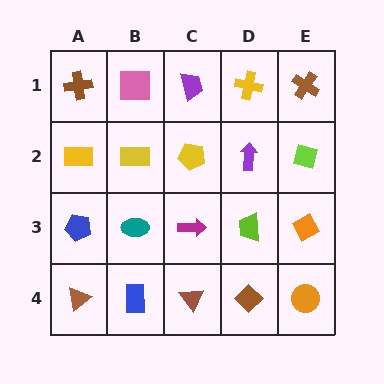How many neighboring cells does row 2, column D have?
4.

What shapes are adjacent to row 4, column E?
An orange diamond (row 3, column E), a brown diamond (row 4, column D).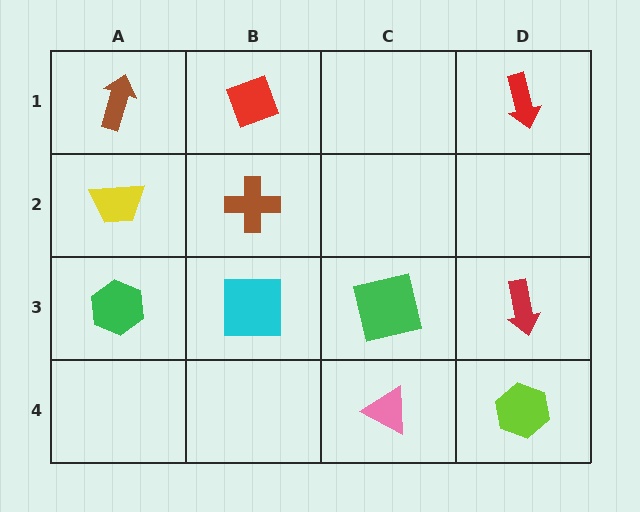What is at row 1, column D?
A red arrow.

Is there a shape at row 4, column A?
No, that cell is empty.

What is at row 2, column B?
A brown cross.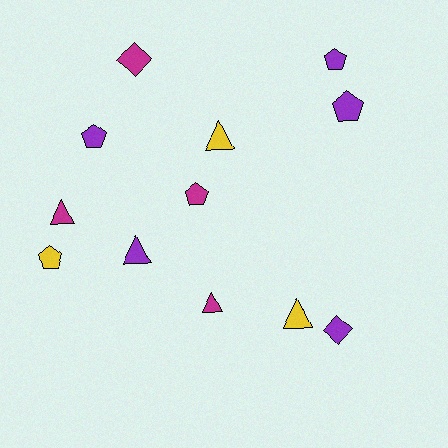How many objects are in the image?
There are 12 objects.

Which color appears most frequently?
Purple, with 5 objects.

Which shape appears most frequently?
Pentagon, with 5 objects.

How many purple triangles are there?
There is 1 purple triangle.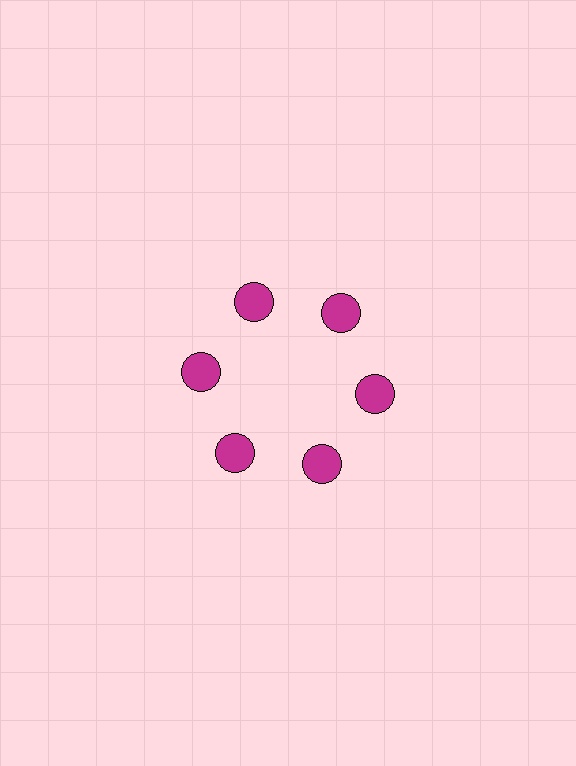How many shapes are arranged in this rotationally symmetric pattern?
There are 6 shapes, arranged in 6 groups of 1.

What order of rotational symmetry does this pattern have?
This pattern has 6-fold rotational symmetry.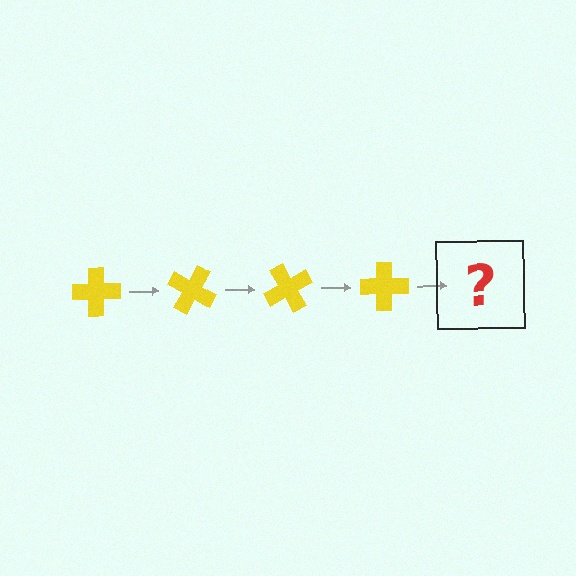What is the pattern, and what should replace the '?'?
The pattern is that the cross rotates 30 degrees each step. The '?' should be a yellow cross rotated 120 degrees.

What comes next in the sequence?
The next element should be a yellow cross rotated 120 degrees.